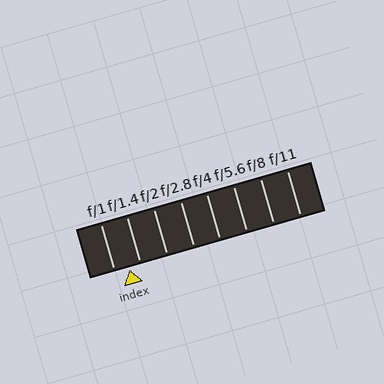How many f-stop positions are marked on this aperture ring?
There are 8 f-stop positions marked.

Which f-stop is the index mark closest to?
The index mark is closest to f/1.4.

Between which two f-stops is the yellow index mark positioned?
The index mark is between f/1 and f/1.4.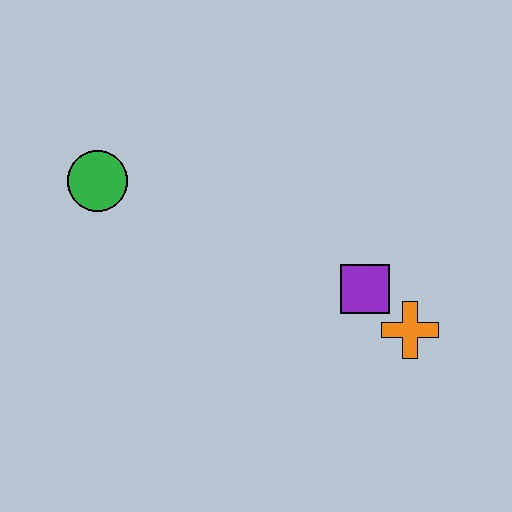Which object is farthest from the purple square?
The green circle is farthest from the purple square.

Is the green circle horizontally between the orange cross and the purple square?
No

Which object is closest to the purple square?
The orange cross is closest to the purple square.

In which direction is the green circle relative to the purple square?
The green circle is to the left of the purple square.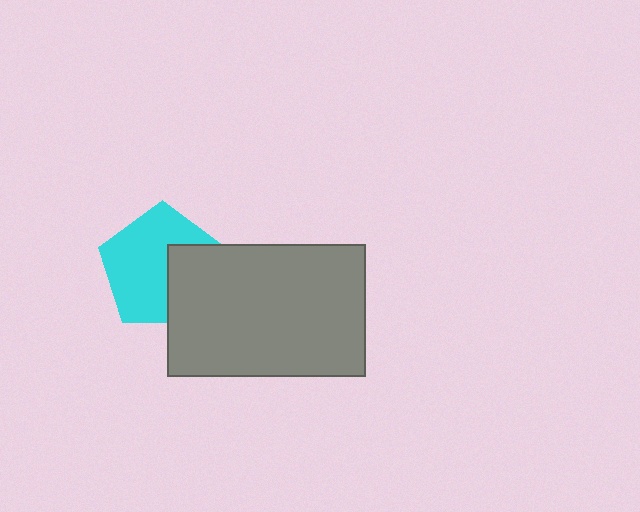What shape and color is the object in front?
The object in front is a gray rectangle.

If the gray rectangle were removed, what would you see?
You would see the complete cyan pentagon.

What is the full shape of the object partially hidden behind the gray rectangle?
The partially hidden object is a cyan pentagon.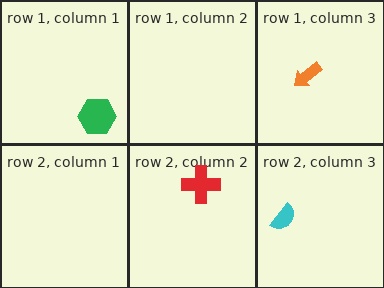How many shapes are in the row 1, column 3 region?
1.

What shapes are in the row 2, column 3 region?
The cyan semicircle.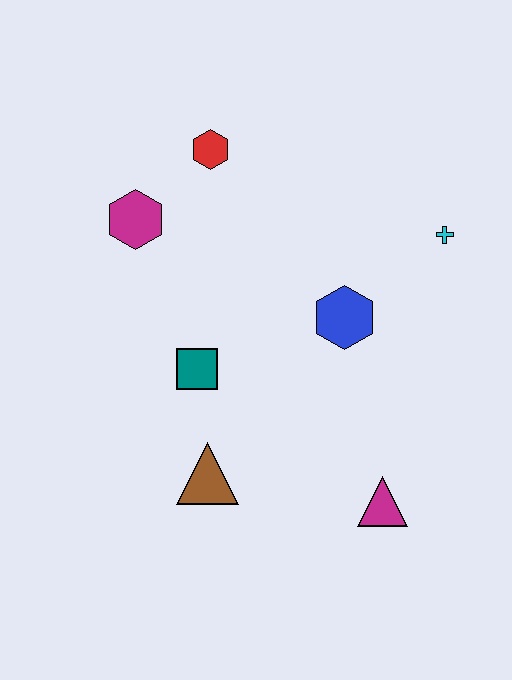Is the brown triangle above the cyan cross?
No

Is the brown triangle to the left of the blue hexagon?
Yes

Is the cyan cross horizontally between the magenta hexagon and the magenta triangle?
No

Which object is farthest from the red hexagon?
The magenta triangle is farthest from the red hexagon.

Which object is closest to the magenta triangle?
The brown triangle is closest to the magenta triangle.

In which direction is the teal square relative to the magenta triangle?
The teal square is to the left of the magenta triangle.